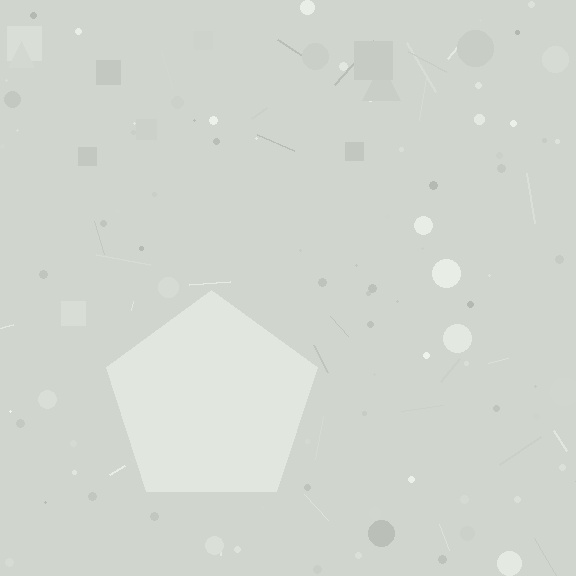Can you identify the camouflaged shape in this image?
The camouflaged shape is a pentagon.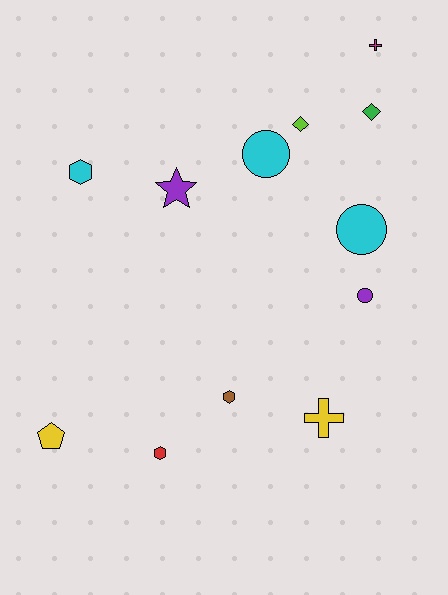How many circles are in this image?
There are 3 circles.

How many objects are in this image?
There are 12 objects.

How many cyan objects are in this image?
There are 3 cyan objects.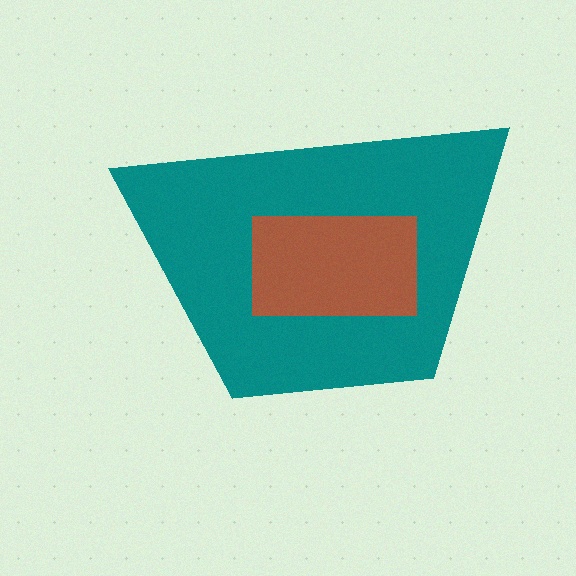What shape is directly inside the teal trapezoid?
The brown rectangle.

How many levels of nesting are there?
2.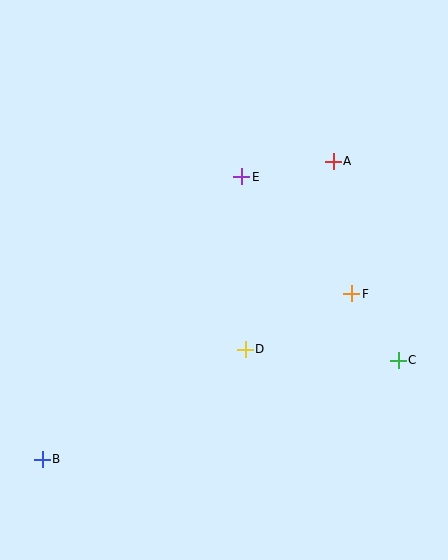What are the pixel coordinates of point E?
Point E is at (242, 177).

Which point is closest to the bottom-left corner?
Point B is closest to the bottom-left corner.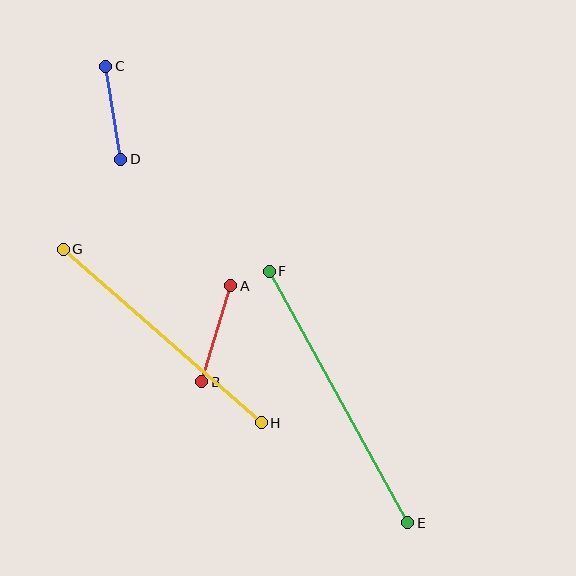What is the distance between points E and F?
The distance is approximately 287 pixels.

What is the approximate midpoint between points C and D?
The midpoint is at approximately (113, 113) pixels.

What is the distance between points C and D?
The distance is approximately 94 pixels.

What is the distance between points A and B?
The distance is approximately 100 pixels.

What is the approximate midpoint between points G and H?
The midpoint is at approximately (162, 336) pixels.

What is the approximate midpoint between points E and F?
The midpoint is at approximately (339, 397) pixels.